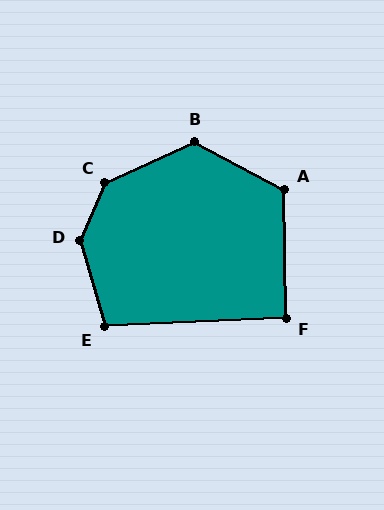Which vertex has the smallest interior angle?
F, at approximately 92 degrees.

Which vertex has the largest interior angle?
D, at approximately 141 degrees.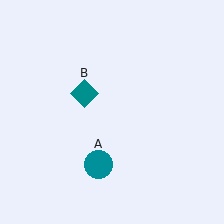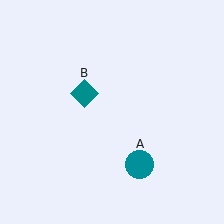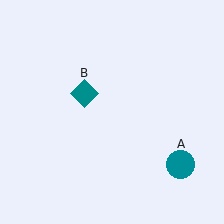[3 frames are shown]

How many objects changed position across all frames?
1 object changed position: teal circle (object A).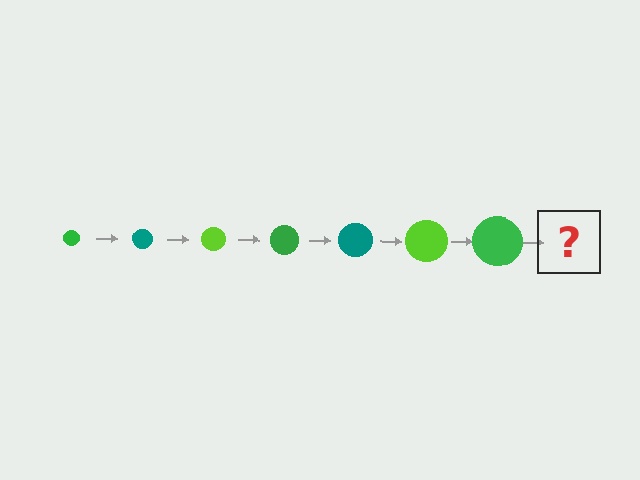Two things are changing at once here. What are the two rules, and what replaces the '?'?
The two rules are that the circle grows larger each step and the color cycles through green, teal, and lime. The '?' should be a teal circle, larger than the previous one.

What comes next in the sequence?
The next element should be a teal circle, larger than the previous one.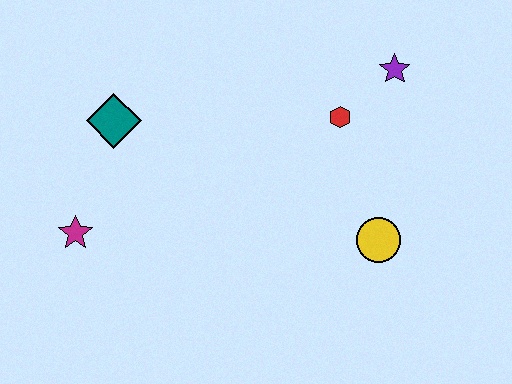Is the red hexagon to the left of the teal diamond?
No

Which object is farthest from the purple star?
The magenta star is farthest from the purple star.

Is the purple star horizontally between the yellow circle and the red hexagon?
No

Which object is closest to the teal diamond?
The magenta star is closest to the teal diamond.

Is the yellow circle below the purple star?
Yes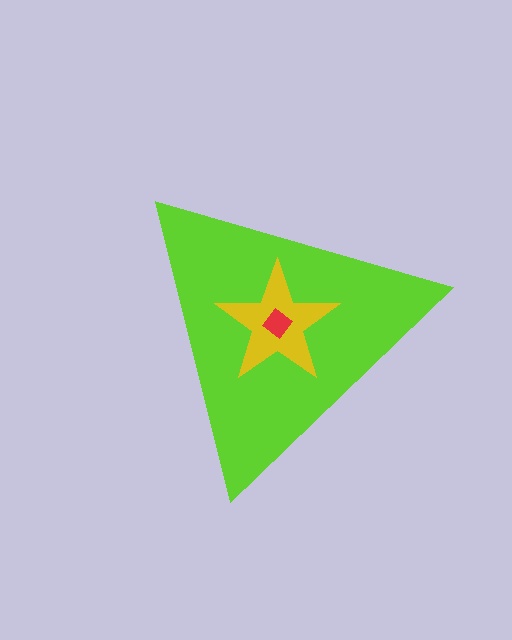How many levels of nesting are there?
3.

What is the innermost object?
The red diamond.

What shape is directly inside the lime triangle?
The yellow star.